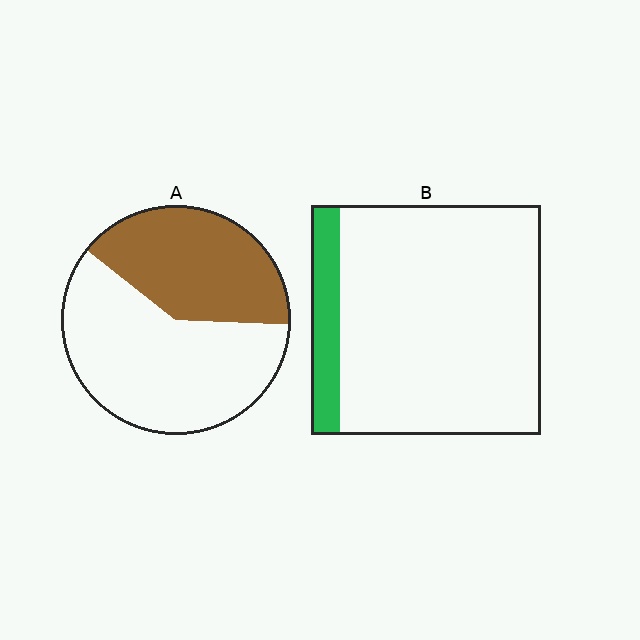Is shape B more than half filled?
No.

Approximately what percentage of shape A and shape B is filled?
A is approximately 40% and B is approximately 15%.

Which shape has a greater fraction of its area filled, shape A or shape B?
Shape A.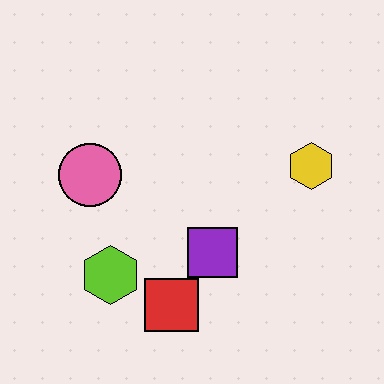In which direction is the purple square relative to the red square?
The purple square is above the red square.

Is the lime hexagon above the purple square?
No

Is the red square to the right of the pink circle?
Yes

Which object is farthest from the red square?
The yellow hexagon is farthest from the red square.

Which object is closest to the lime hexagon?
The red square is closest to the lime hexagon.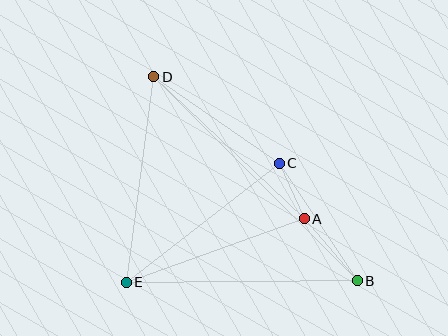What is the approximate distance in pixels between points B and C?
The distance between B and C is approximately 141 pixels.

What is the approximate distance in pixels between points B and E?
The distance between B and E is approximately 231 pixels.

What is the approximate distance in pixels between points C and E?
The distance between C and E is approximately 194 pixels.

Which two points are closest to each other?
Points A and C are closest to each other.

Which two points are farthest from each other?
Points B and D are farthest from each other.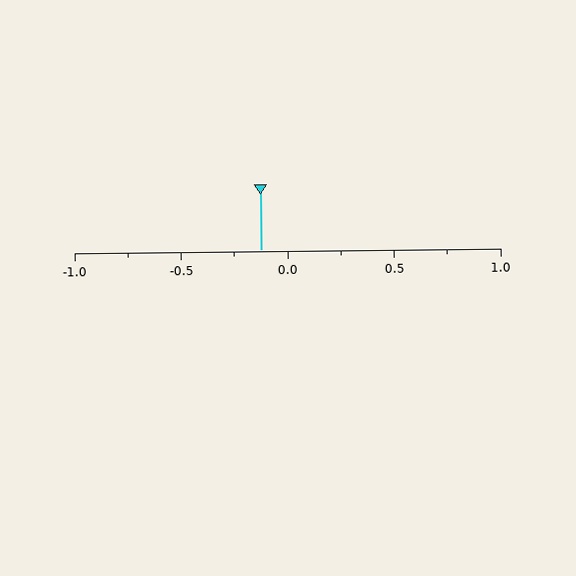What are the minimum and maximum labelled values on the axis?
The axis runs from -1.0 to 1.0.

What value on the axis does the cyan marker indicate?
The marker indicates approximately -0.12.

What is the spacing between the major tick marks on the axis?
The major ticks are spaced 0.5 apart.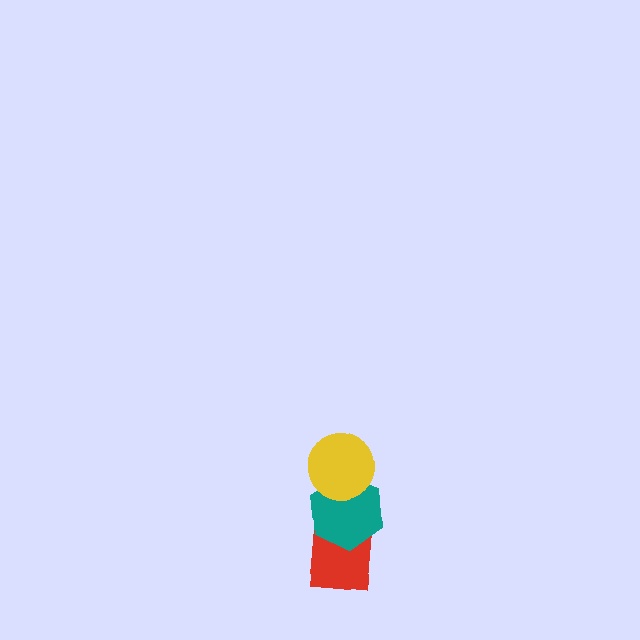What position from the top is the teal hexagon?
The teal hexagon is 2nd from the top.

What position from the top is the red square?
The red square is 3rd from the top.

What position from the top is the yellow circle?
The yellow circle is 1st from the top.